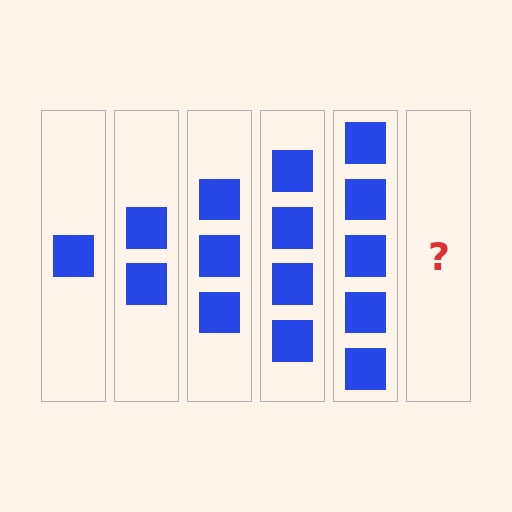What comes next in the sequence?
The next element should be 6 squares.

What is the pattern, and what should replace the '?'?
The pattern is that each step adds one more square. The '?' should be 6 squares.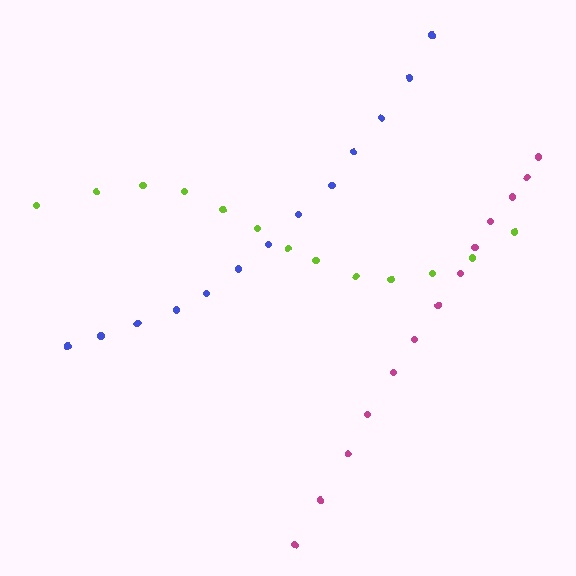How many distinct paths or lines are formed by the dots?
There are 3 distinct paths.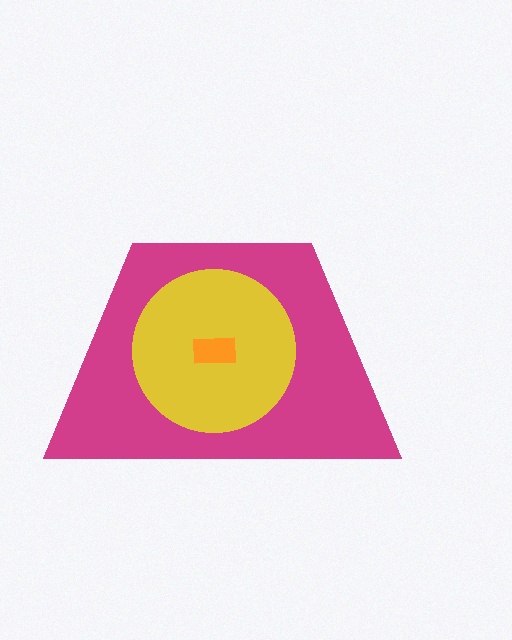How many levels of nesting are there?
3.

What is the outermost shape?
The magenta trapezoid.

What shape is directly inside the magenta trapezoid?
The yellow circle.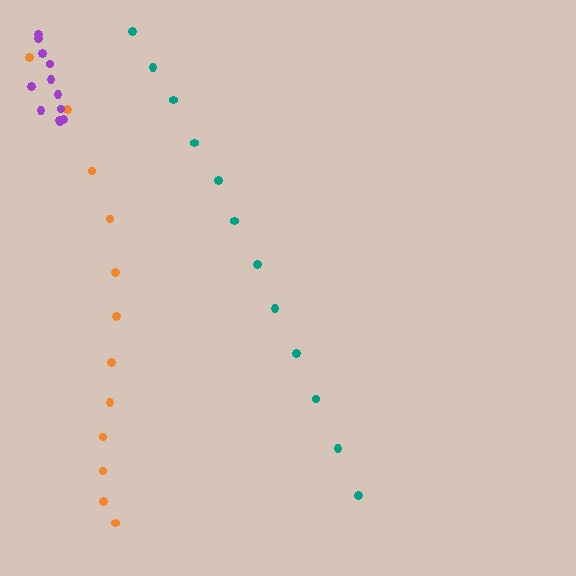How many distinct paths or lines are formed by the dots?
There are 3 distinct paths.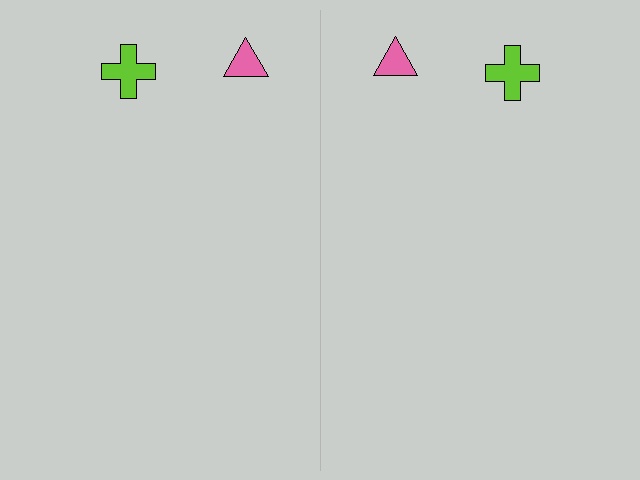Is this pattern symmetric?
Yes, this pattern has bilateral (reflection) symmetry.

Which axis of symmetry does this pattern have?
The pattern has a vertical axis of symmetry running through the center of the image.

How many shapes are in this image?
There are 4 shapes in this image.